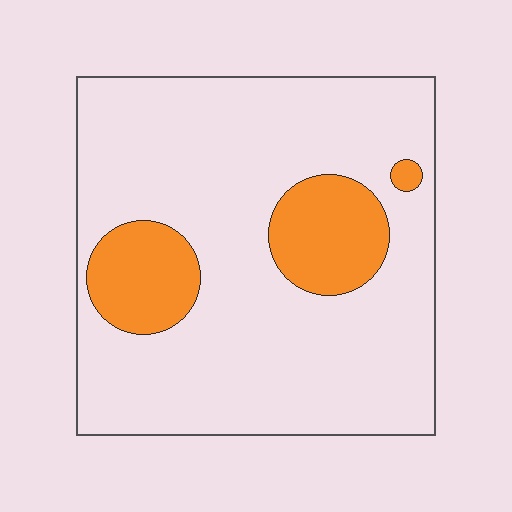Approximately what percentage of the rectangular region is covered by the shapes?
Approximately 20%.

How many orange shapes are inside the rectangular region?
3.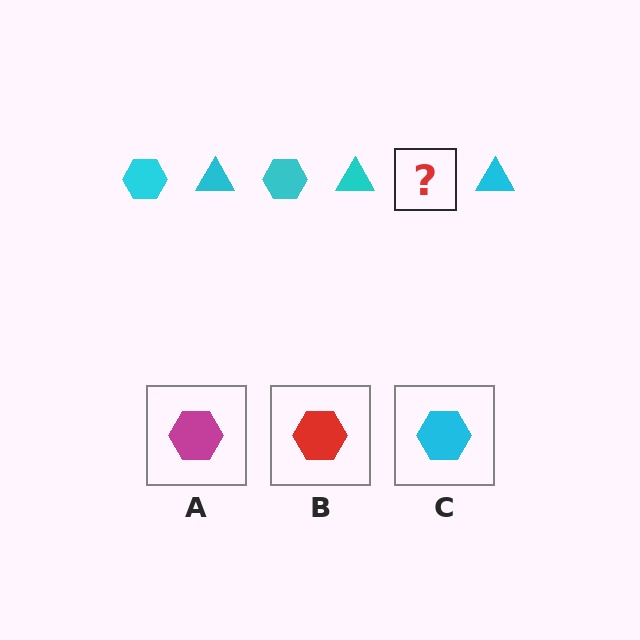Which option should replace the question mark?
Option C.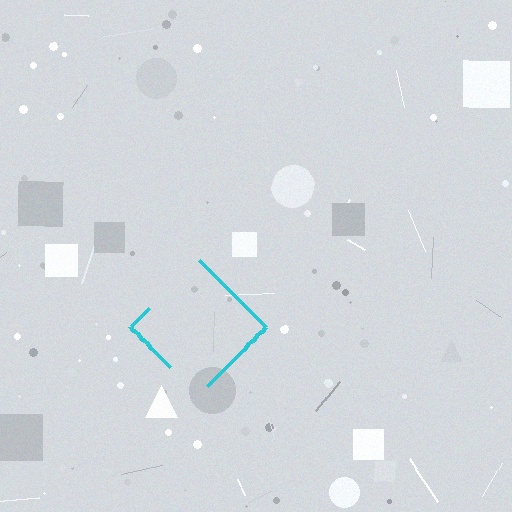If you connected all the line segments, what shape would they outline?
They would outline a diamond.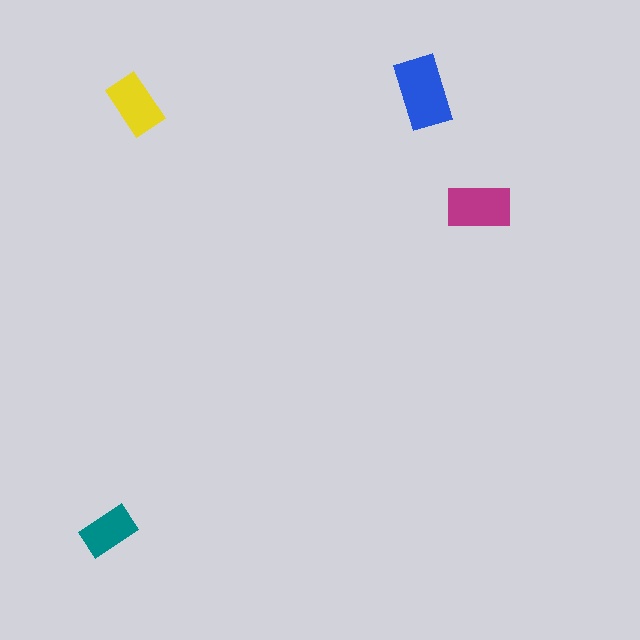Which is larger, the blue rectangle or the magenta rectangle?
The blue one.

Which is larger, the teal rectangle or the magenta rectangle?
The magenta one.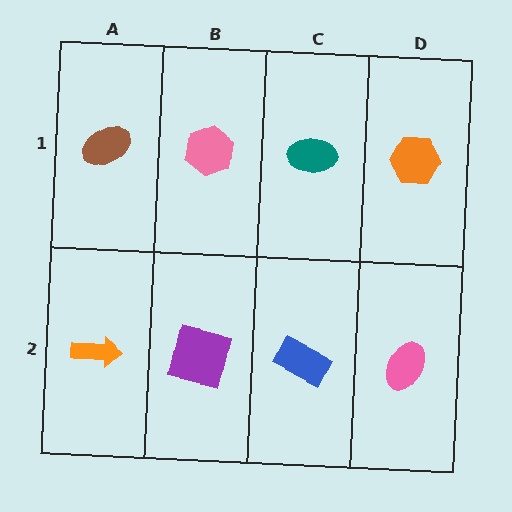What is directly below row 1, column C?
A blue rectangle.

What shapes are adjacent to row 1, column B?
A purple square (row 2, column B), a brown ellipse (row 1, column A), a teal ellipse (row 1, column C).